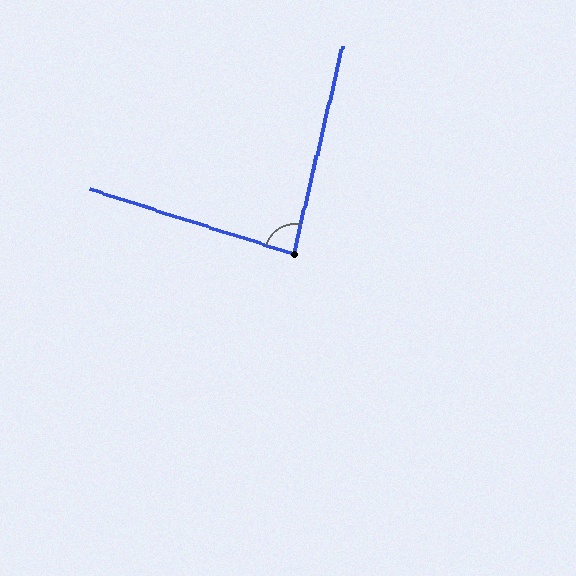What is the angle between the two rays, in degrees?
Approximately 85 degrees.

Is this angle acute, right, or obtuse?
It is approximately a right angle.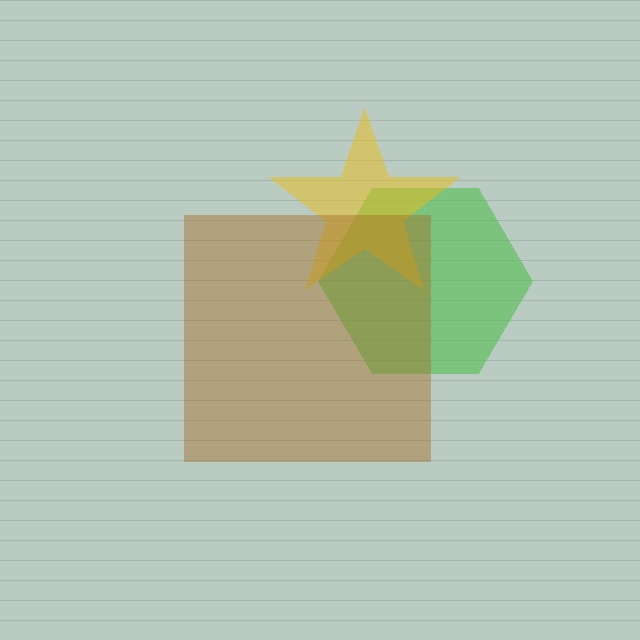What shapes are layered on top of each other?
The layered shapes are: a green hexagon, a yellow star, a brown square.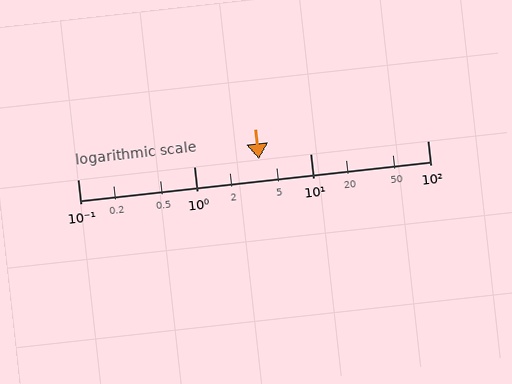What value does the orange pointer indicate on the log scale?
The pointer indicates approximately 3.6.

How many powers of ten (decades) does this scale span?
The scale spans 3 decades, from 0.1 to 100.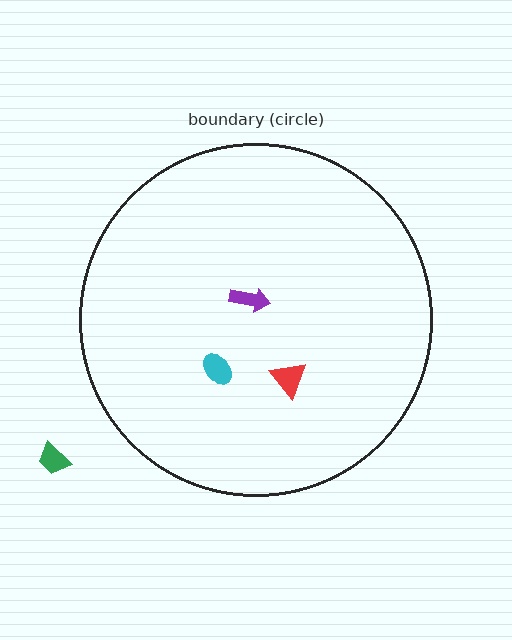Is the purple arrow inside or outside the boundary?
Inside.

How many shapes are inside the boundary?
3 inside, 1 outside.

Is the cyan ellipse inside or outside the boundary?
Inside.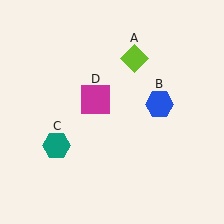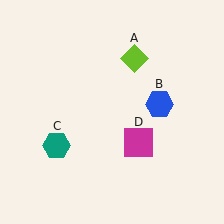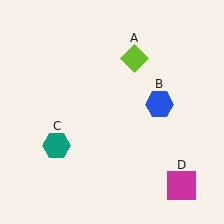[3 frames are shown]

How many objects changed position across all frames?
1 object changed position: magenta square (object D).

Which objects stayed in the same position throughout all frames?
Lime diamond (object A) and blue hexagon (object B) and teal hexagon (object C) remained stationary.